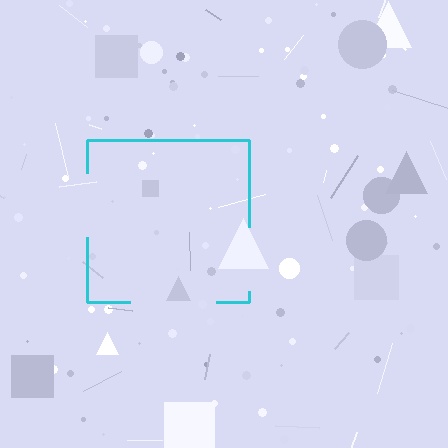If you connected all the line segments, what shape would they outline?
They would outline a square.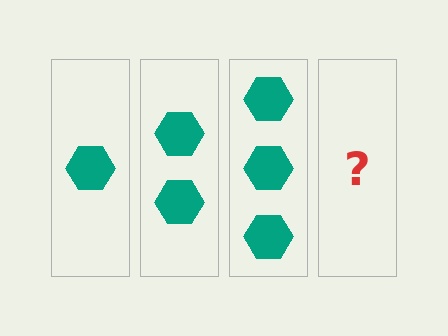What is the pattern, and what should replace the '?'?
The pattern is that each step adds one more hexagon. The '?' should be 4 hexagons.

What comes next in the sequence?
The next element should be 4 hexagons.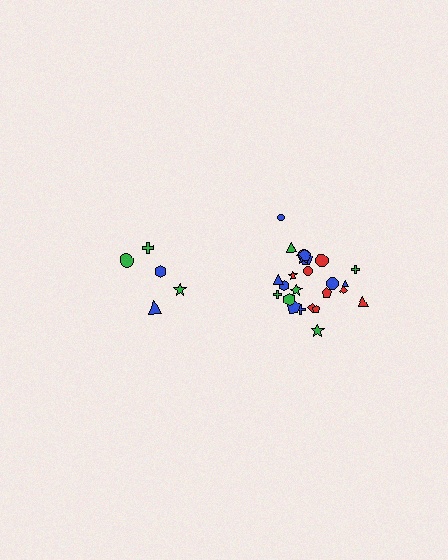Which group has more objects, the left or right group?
The right group.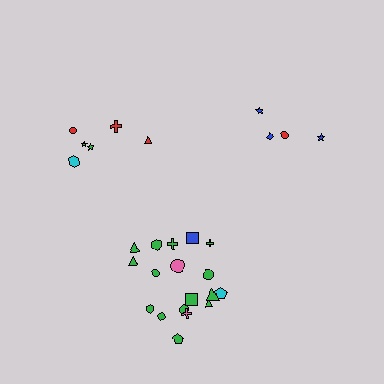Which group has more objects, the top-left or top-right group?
The top-left group.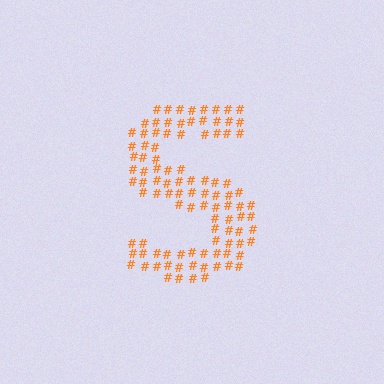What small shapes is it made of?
It is made of small hash symbols.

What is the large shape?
The large shape is the letter S.